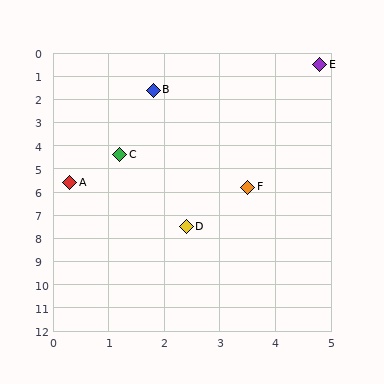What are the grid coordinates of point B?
Point B is at approximately (1.8, 1.6).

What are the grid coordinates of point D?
Point D is at approximately (2.4, 7.5).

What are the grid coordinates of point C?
Point C is at approximately (1.2, 4.4).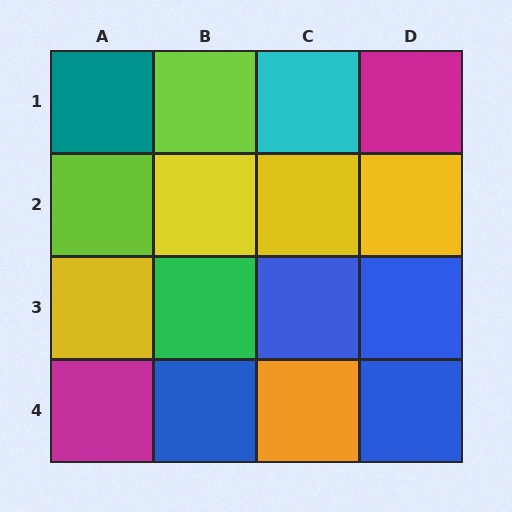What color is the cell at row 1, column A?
Teal.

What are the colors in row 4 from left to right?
Magenta, blue, orange, blue.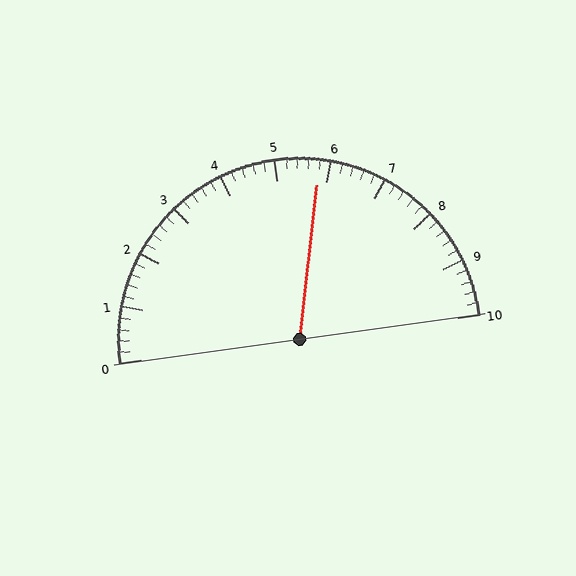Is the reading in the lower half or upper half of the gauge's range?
The reading is in the upper half of the range (0 to 10).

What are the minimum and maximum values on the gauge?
The gauge ranges from 0 to 10.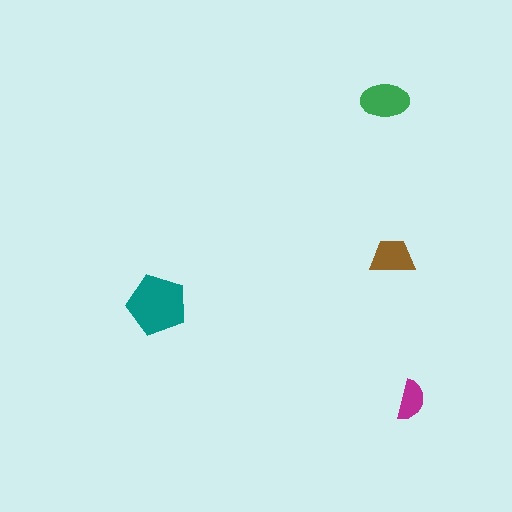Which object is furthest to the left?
The teal pentagon is leftmost.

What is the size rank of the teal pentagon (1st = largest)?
1st.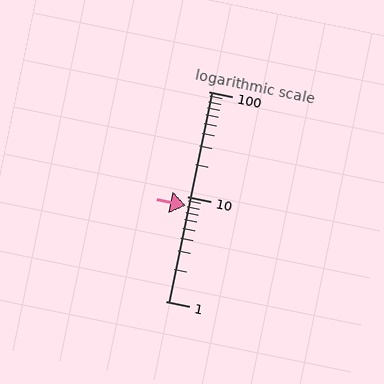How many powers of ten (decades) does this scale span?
The scale spans 2 decades, from 1 to 100.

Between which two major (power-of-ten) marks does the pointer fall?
The pointer is between 1 and 10.